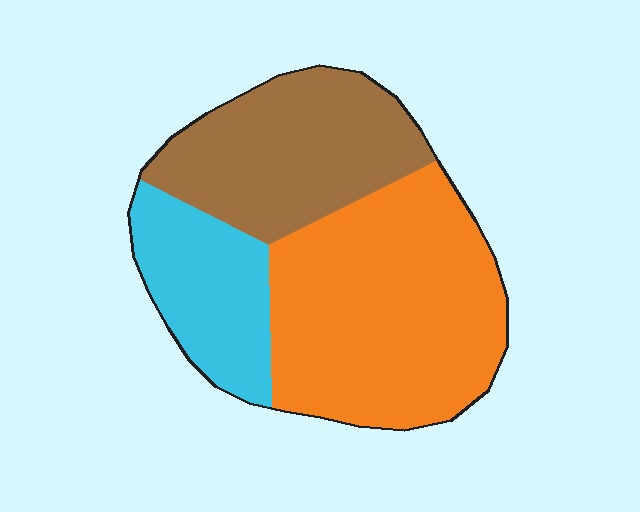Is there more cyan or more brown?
Brown.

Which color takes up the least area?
Cyan, at roughly 20%.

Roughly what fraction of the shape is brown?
Brown covers 31% of the shape.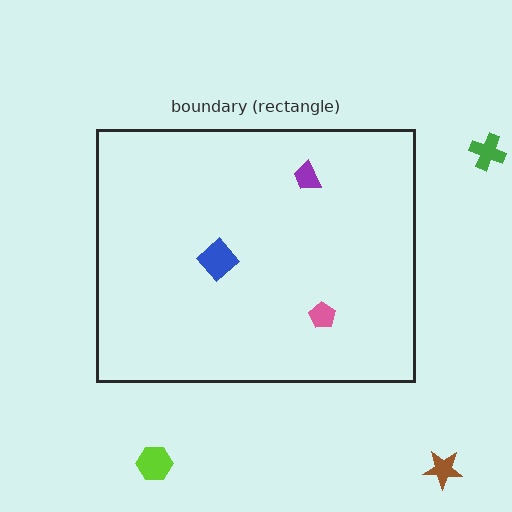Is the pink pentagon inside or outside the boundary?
Inside.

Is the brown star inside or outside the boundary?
Outside.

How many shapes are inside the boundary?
3 inside, 3 outside.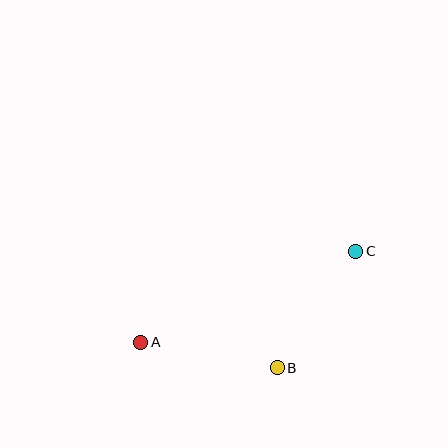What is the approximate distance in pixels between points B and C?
The distance between B and C is approximately 140 pixels.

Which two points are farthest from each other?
Points A and C are farthest from each other.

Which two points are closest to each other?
Points A and B are closest to each other.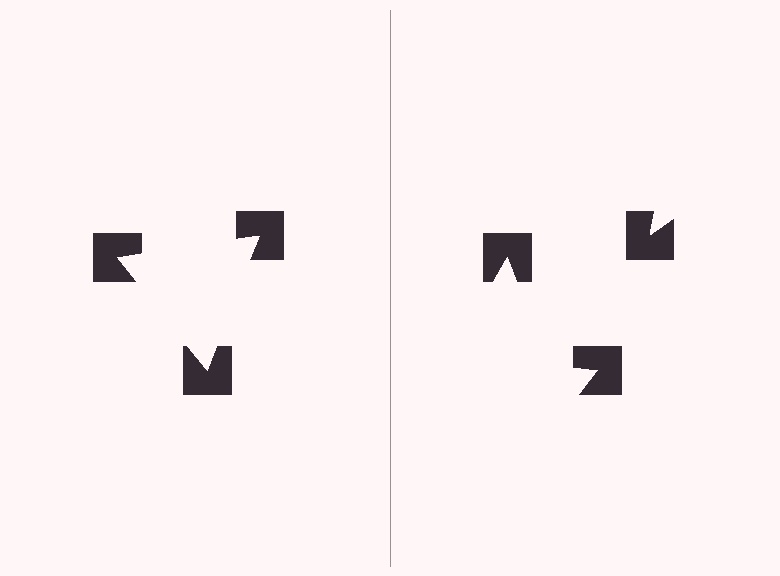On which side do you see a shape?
An illusory triangle appears on the left side. On the right side the wedge cuts are rotated, so no coherent shape forms.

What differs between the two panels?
The notched squares are positioned identically on both sides; only the wedge orientations differ. On the left they align to a triangle; on the right they are misaligned.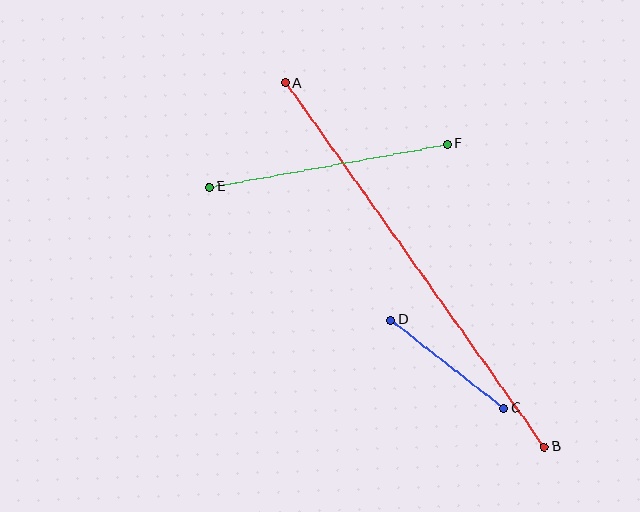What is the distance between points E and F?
The distance is approximately 242 pixels.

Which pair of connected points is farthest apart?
Points A and B are farthest apart.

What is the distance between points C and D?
The distance is approximately 143 pixels.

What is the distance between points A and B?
The distance is approximately 447 pixels.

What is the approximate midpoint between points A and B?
The midpoint is at approximately (415, 265) pixels.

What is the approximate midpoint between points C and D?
The midpoint is at approximately (447, 364) pixels.